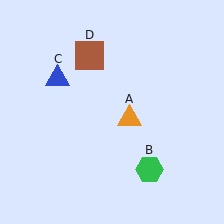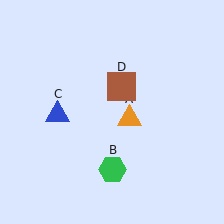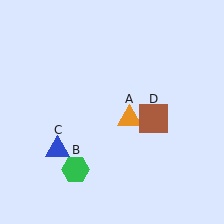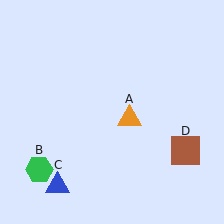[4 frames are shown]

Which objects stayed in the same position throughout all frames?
Orange triangle (object A) remained stationary.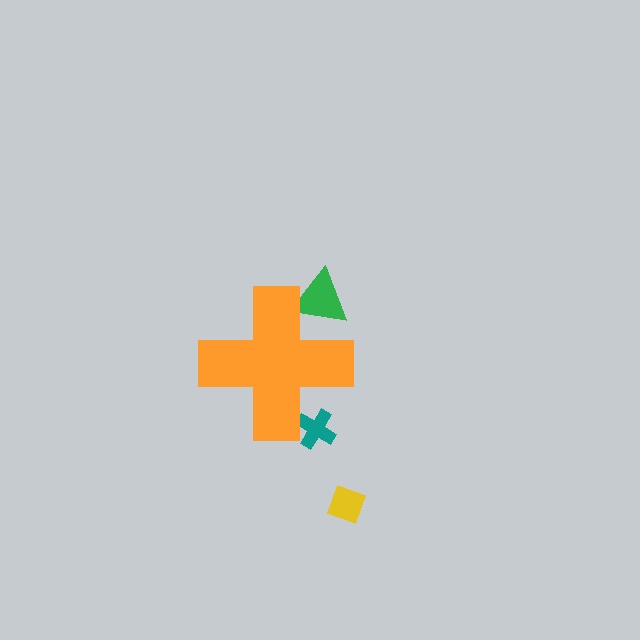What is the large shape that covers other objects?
An orange cross.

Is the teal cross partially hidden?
Yes, the teal cross is partially hidden behind the orange cross.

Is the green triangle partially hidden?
Yes, the green triangle is partially hidden behind the orange cross.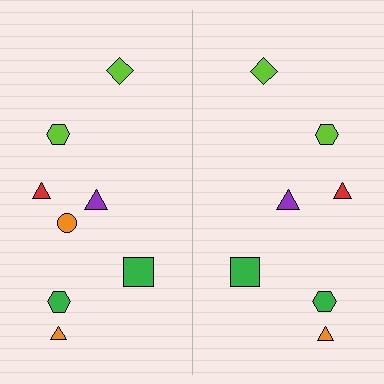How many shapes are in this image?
There are 15 shapes in this image.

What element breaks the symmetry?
A orange circle is missing from the right side.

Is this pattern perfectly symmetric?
No, the pattern is not perfectly symmetric. A orange circle is missing from the right side.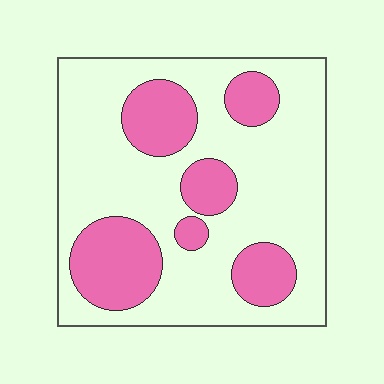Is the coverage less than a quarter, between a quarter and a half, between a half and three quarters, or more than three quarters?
Between a quarter and a half.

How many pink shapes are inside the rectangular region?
6.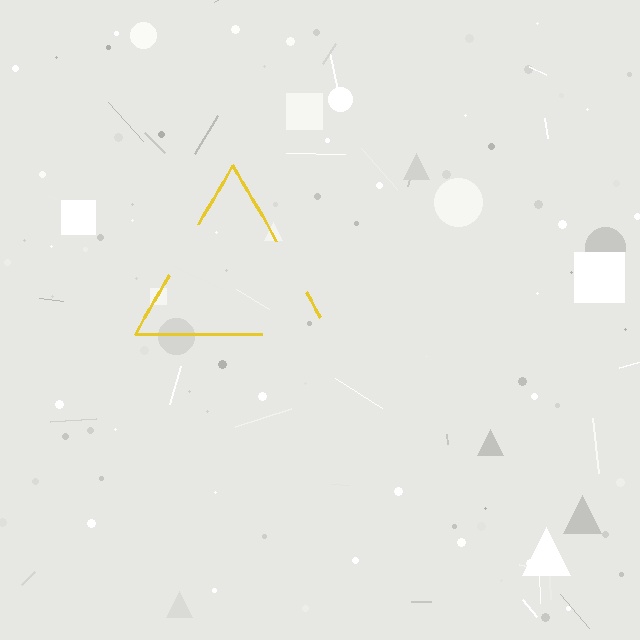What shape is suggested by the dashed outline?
The dashed outline suggests a triangle.